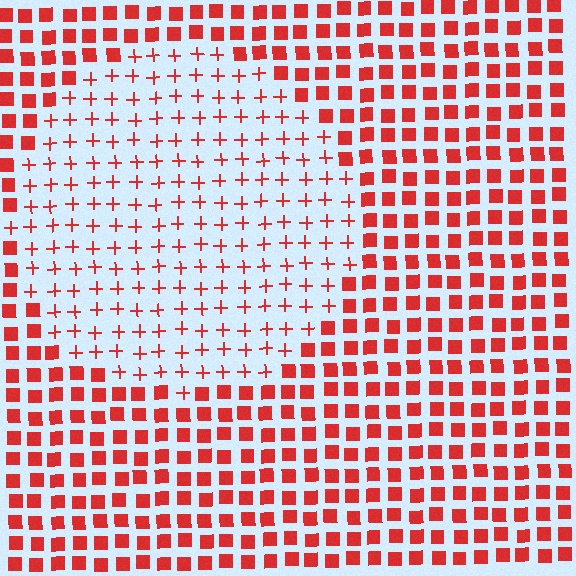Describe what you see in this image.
The image is filled with small red elements arranged in a uniform grid. A circle-shaped region contains plus signs, while the surrounding area contains squares. The boundary is defined purely by the change in element shape.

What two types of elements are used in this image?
The image uses plus signs inside the circle region and squares outside it.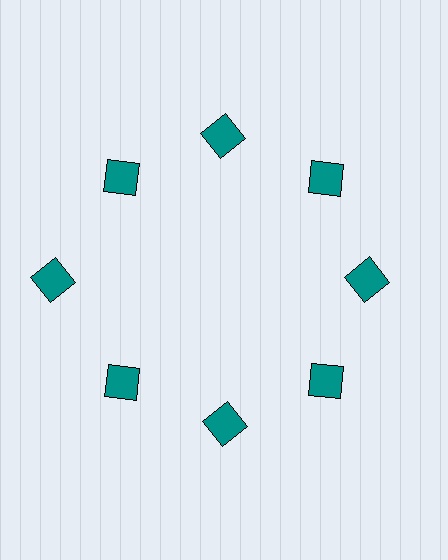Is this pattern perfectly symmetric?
No. The 8 teal diamonds are arranged in a ring, but one element near the 9 o'clock position is pushed outward from the center, breaking the 8-fold rotational symmetry.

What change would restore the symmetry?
The symmetry would be restored by moving it inward, back onto the ring so that all 8 diamonds sit at equal angles and equal distance from the center.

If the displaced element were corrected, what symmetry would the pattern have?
It would have 8-fold rotational symmetry — the pattern would map onto itself every 45 degrees.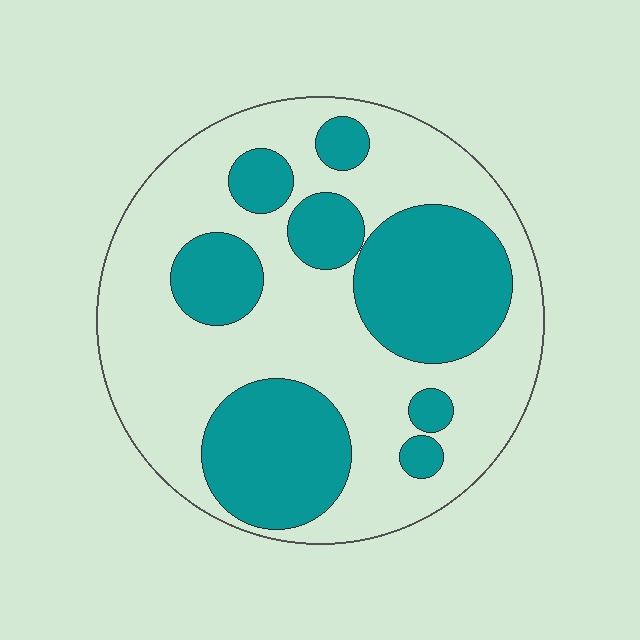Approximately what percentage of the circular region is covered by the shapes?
Approximately 35%.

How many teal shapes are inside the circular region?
8.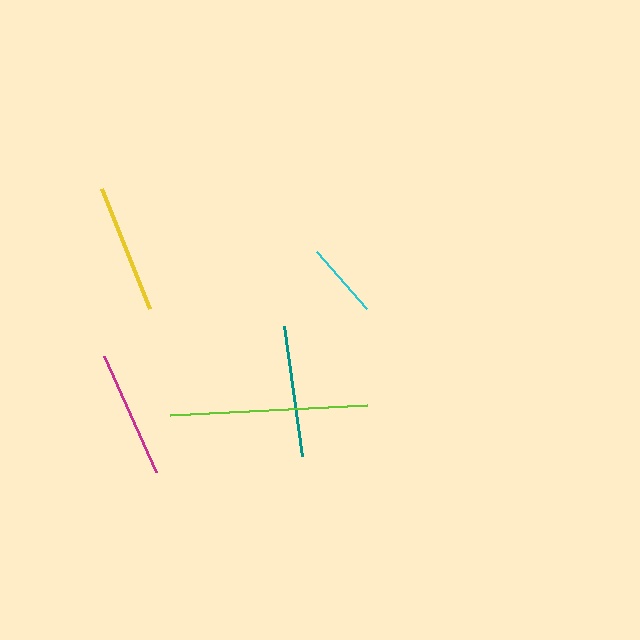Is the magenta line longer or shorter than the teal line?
The teal line is longer than the magenta line.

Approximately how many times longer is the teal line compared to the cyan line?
The teal line is approximately 1.7 times the length of the cyan line.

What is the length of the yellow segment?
The yellow segment is approximately 130 pixels long.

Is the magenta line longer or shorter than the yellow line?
The yellow line is longer than the magenta line.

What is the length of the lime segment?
The lime segment is approximately 198 pixels long.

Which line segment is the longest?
The lime line is the longest at approximately 198 pixels.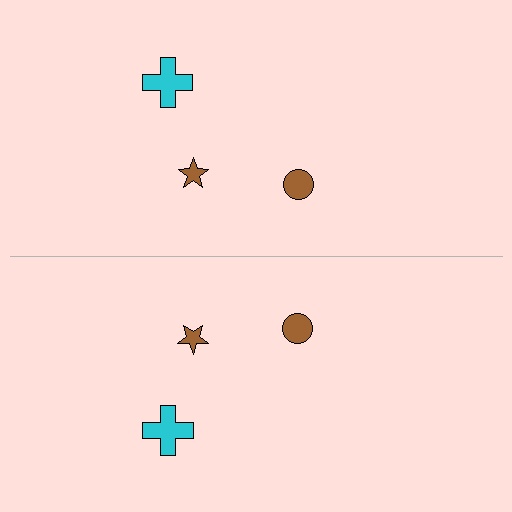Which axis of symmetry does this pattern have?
The pattern has a horizontal axis of symmetry running through the center of the image.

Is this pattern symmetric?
Yes, this pattern has bilateral (reflection) symmetry.